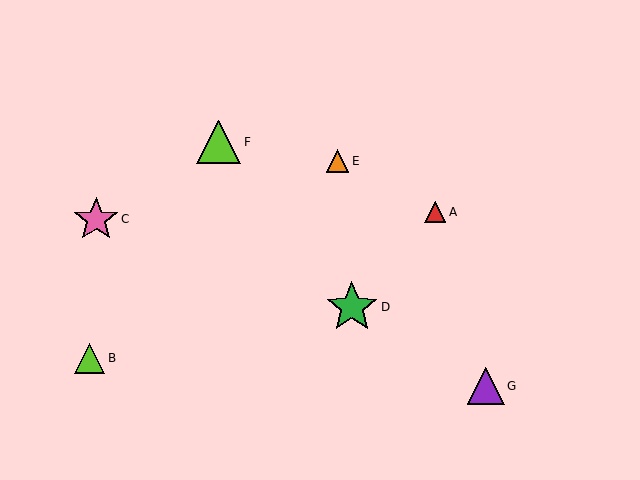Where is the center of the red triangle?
The center of the red triangle is at (435, 212).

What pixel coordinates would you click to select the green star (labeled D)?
Click at (352, 307) to select the green star D.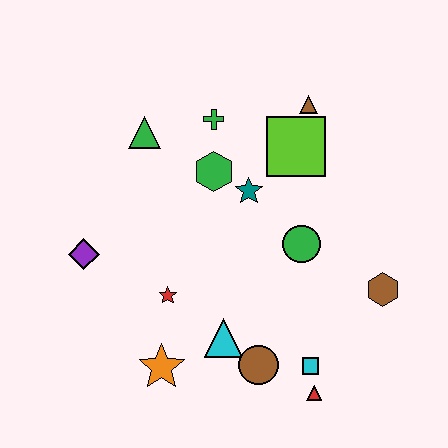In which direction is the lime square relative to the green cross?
The lime square is to the right of the green cross.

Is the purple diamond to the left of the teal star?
Yes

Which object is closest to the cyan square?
The red triangle is closest to the cyan square.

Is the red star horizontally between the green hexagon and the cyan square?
No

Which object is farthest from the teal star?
The red triangle is farthest from the teal star.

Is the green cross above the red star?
Yes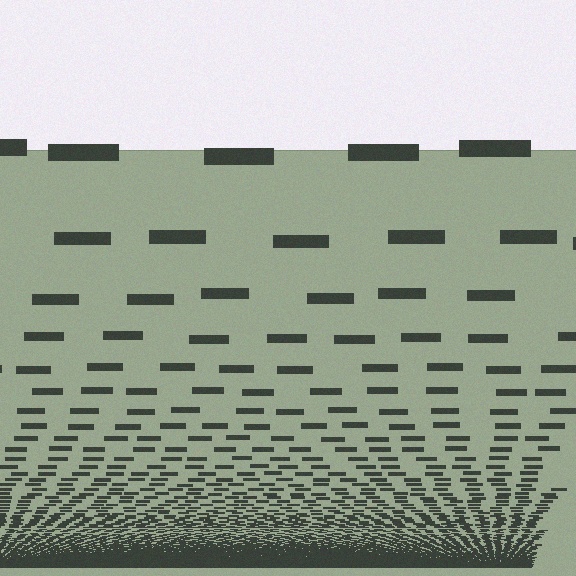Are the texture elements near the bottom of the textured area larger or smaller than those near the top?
Smaller. The gradient is inverted — elements near the bottom are smaller and denser.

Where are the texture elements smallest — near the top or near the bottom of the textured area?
Near the bottom.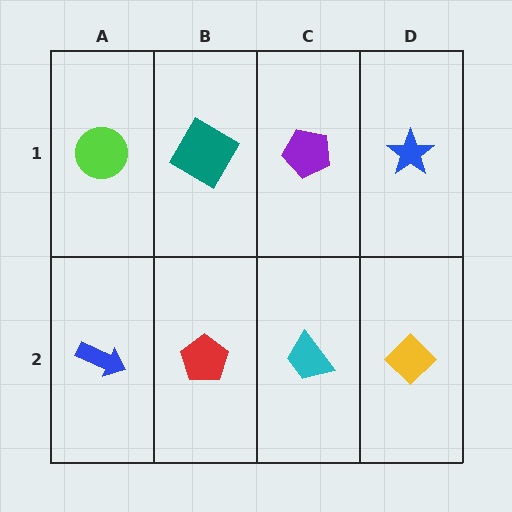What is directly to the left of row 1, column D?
A purple pentagon.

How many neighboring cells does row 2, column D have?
2.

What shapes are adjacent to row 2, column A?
A lime circle (row 1, column A), a red pentagon (row 2, column B).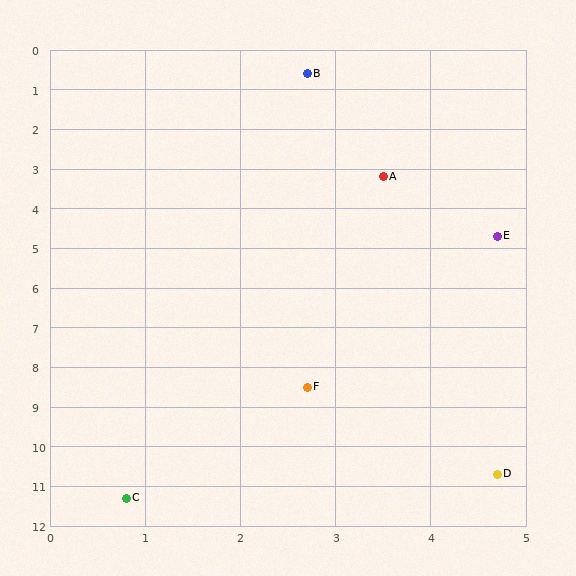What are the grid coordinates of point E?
Point E is at approximately (4.7, 4.7).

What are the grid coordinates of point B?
Point B is at approximately (2.7, 0.6).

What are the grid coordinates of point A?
Point A is at approximately (3.5, 3.2).